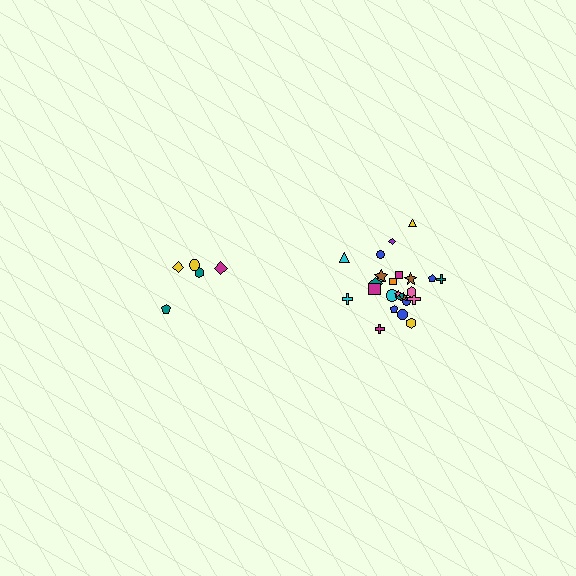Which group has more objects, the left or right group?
The right group.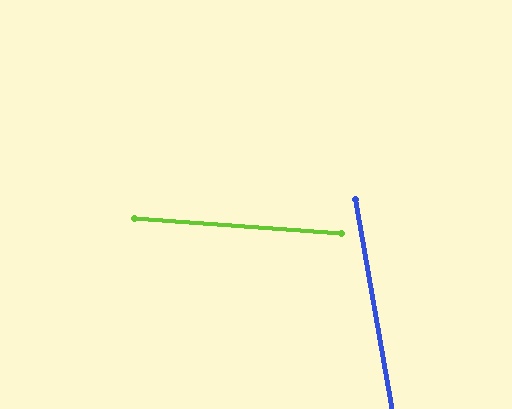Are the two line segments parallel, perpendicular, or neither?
Neither parallel nor perpendicular — they differ by about 76°.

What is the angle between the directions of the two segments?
Approximately 76 degrees.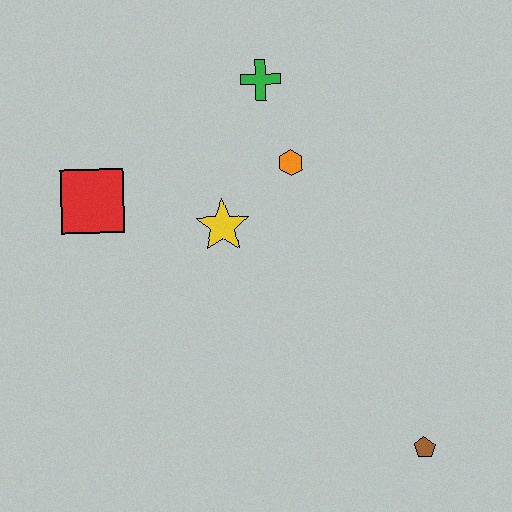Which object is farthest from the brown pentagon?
The red square is farthest from the brown pentagon.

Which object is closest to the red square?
The yellow star is closest to the red square.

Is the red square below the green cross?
Yes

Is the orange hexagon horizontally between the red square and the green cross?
No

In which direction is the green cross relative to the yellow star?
The green cross is above the yellow star.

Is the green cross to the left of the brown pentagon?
Yes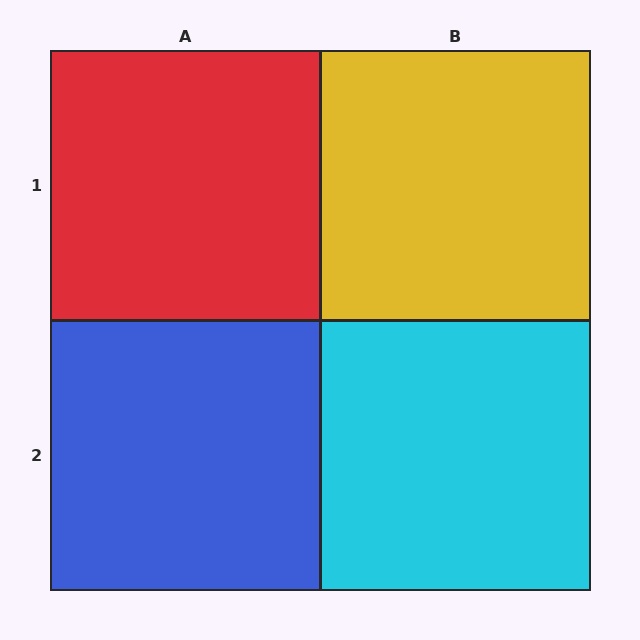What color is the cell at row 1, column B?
Yellow.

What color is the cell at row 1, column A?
Red.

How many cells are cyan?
1 cell is cyan.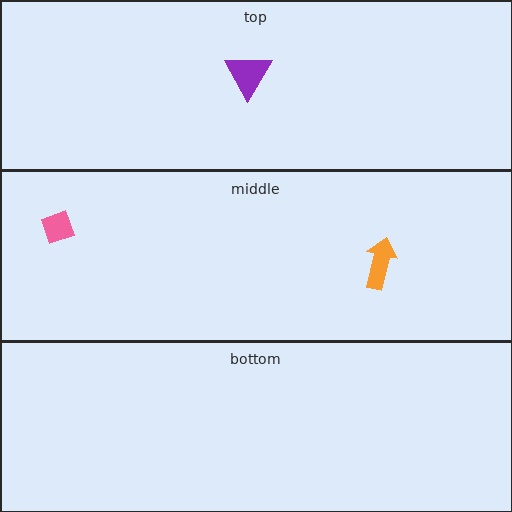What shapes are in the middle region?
The pink diamond, the orange arrow.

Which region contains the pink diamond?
The middle region.